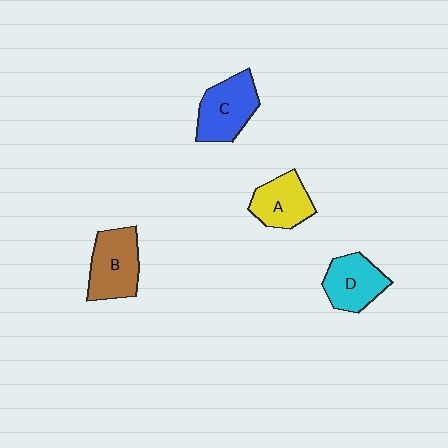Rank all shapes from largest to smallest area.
From largest to smallest: B (brown), C (blue), D (cyan), A (yellow).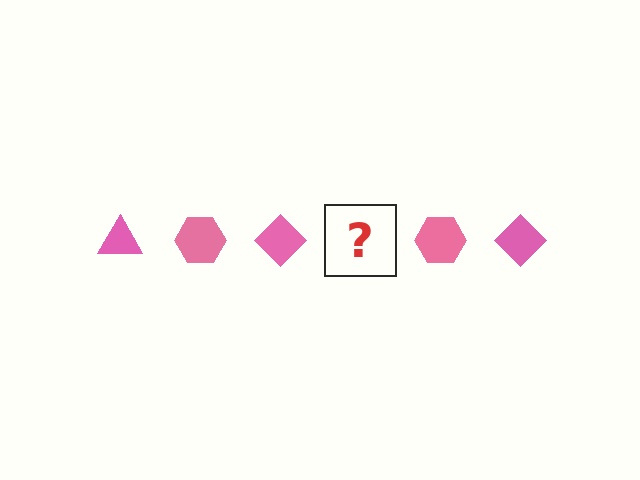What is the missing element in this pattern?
The missing element is a pink triangle.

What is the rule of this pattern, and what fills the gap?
The rule is that the pattern cycles through triangle, hexagon, diamond shapes in pink. The gap should be filled with a pink triangle.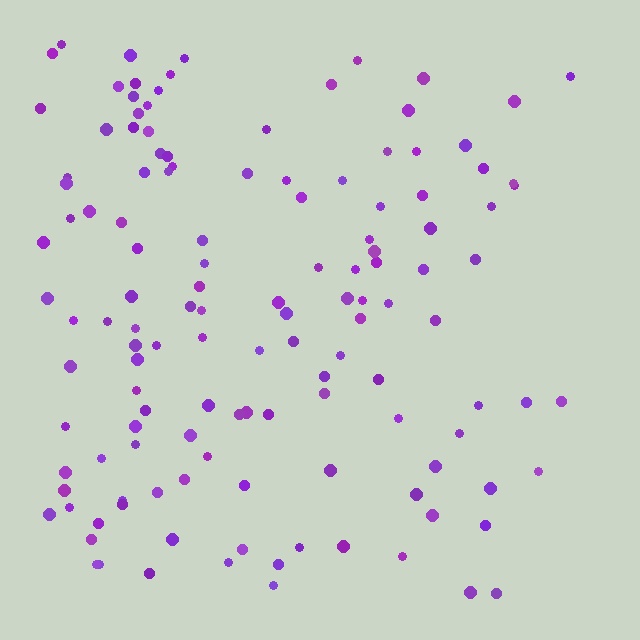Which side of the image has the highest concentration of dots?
The left.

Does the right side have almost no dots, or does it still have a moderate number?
Still a moderate number, just noticeably fewer than the left.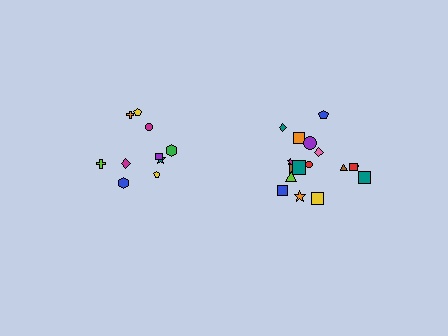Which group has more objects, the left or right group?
The right group.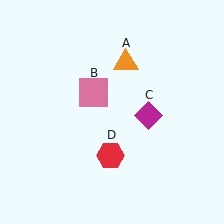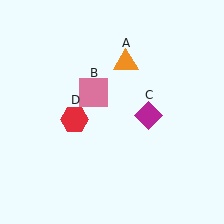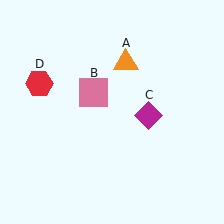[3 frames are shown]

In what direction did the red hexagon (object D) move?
The red hexagon (object D) moved up and to the left.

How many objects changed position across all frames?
1 object changed position: red hexagon (object D).